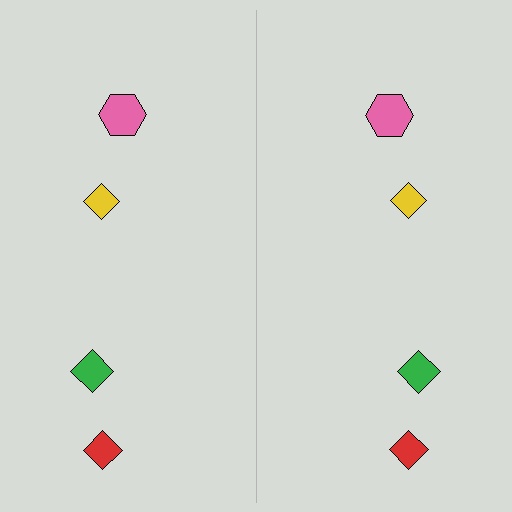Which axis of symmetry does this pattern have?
The pattern has a vertical axis of symmetry running through the center of the image.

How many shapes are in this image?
There are 8 shapes in this image.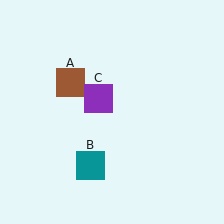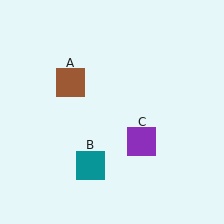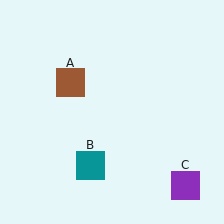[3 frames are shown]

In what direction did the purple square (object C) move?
The purple square (object C) moved down and to the right.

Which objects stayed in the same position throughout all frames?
Brown square (object A) and teal square (object B) remained stationary.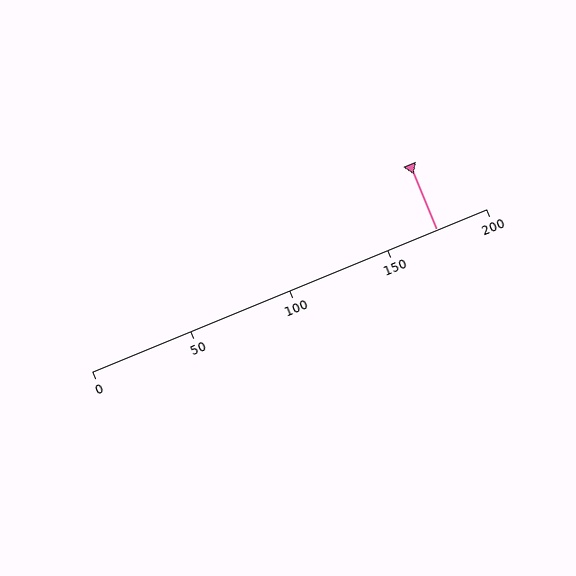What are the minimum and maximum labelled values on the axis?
The axis runs from 0 to 200.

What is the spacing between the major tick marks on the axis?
The major ticks are spaced 50 apart.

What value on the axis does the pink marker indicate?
The marker indicates approximately 175.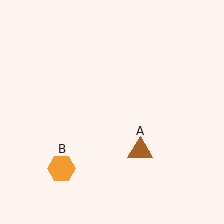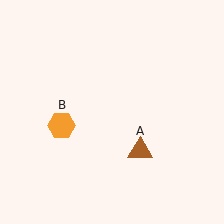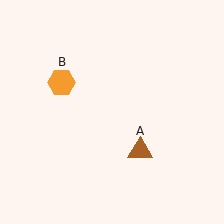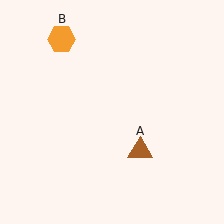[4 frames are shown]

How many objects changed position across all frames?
1 object changed position: orange hexagon (object B).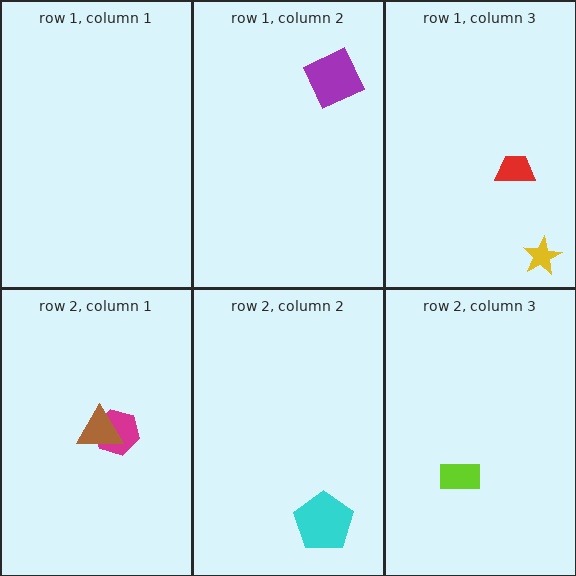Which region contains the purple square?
The row 1, column 2 region.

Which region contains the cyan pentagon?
The row 2, column 2 region.